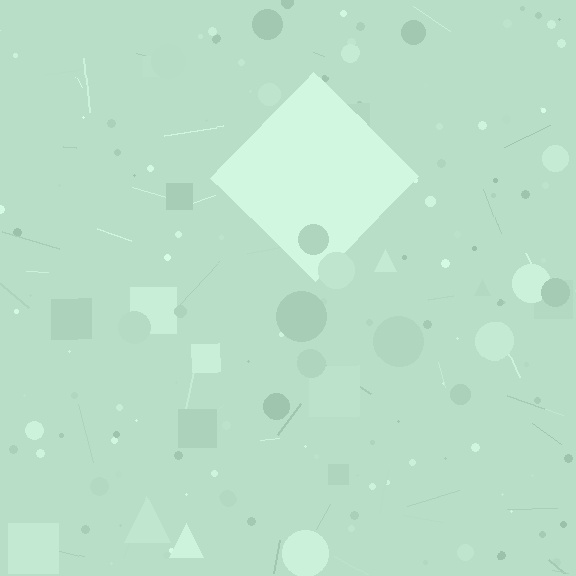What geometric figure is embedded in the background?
A diamond is embedded in the background.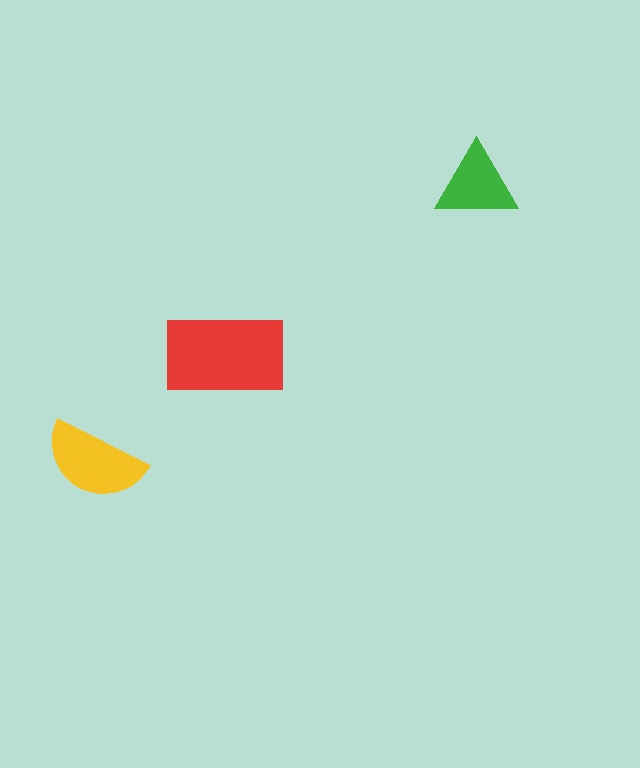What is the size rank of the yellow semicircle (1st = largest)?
2nd.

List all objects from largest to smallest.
The red rectangle, the yellow semicircle, the green triangle.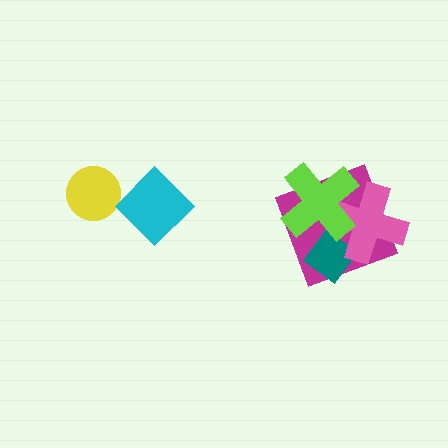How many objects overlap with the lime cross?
3 objects overlap with the lime cross.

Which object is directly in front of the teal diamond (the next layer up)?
The pink cross is directly in front of the teal diamond.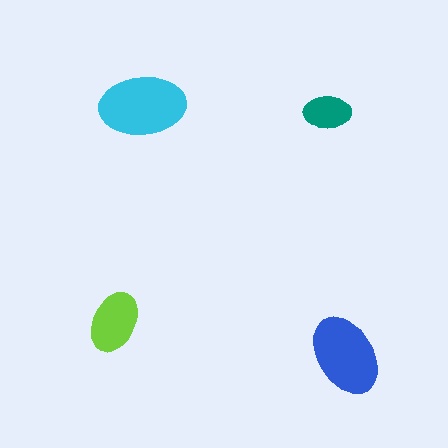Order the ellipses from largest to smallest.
the cyan one, the blue one, the lime one, the teal one.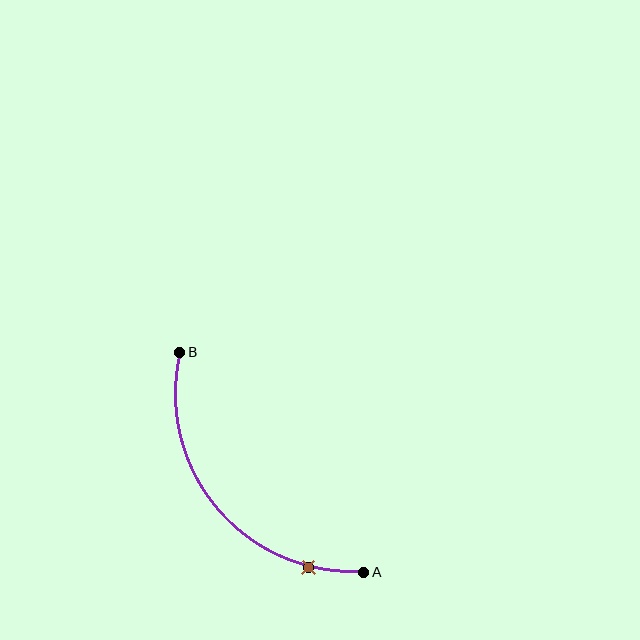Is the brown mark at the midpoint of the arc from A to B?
No. The brown mark lies on the arc but is closer to endpoint A. The arc midpoint would be at the point on the curve equidistant along the arc from both A and B.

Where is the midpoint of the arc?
The arc midpoint is the point on the curve farthest from the straight line joining A and B. It sits below and to the left of that line.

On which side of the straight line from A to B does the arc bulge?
The arc bulges below and to the left of the straight line connecting A and B.